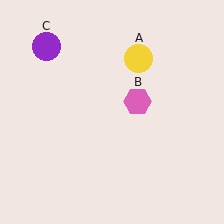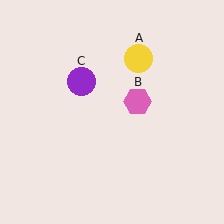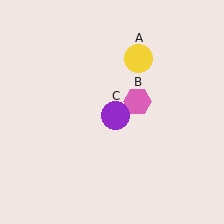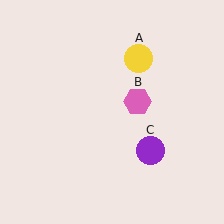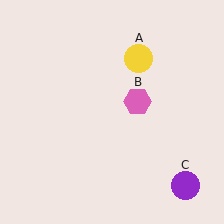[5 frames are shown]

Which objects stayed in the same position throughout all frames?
Yellow circle (object A) and pink hexagon (object B) remained stationary.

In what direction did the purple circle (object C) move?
The purple circle (object C) moved down and to the right.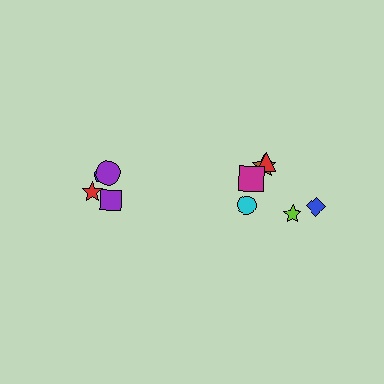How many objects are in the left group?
There are 4 objects.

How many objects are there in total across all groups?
There are 10 objects.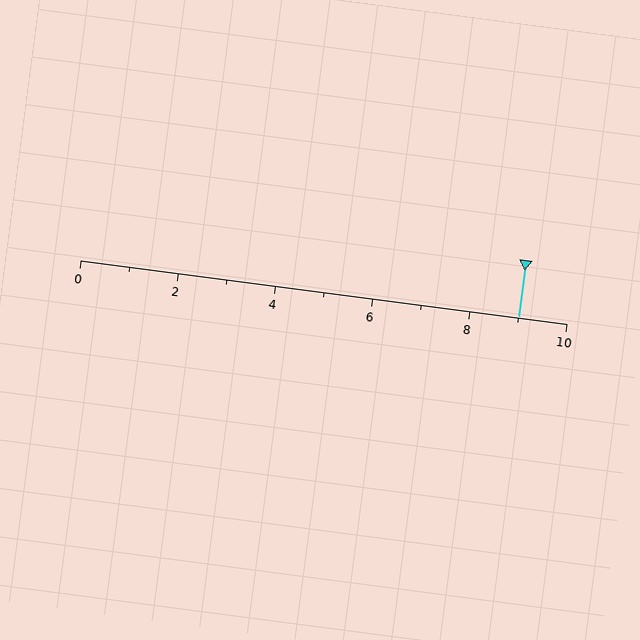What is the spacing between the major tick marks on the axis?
The major ticks are spaced 2 apart.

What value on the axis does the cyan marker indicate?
The marker indicates approximately 9.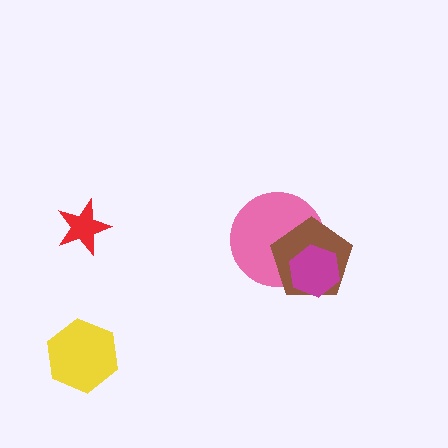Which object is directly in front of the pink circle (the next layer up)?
The brown pentagon is directly in front of the pink circle.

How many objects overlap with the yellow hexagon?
0 objects overlap with the yellow hexagon.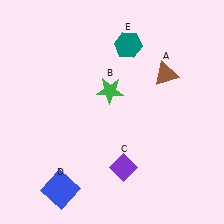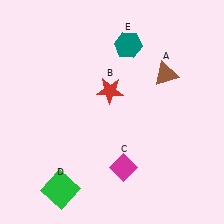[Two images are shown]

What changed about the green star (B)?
In Image 1, B is green. In Image 2, it changed to red.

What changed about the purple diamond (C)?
In Image 1, C is purple. In Image 2, it changed to magenta.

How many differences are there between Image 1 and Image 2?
There are 3 differences between the two images.